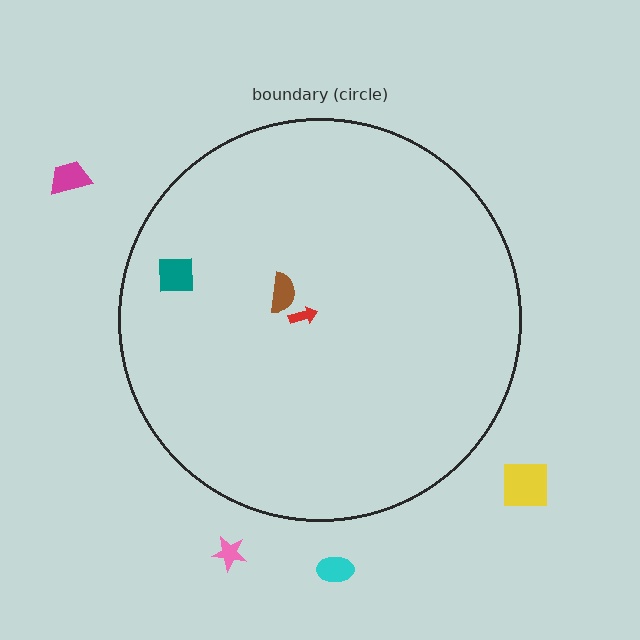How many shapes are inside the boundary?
3 inside, 4 outside.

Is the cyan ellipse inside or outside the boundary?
Outside.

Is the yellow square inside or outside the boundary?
Outside.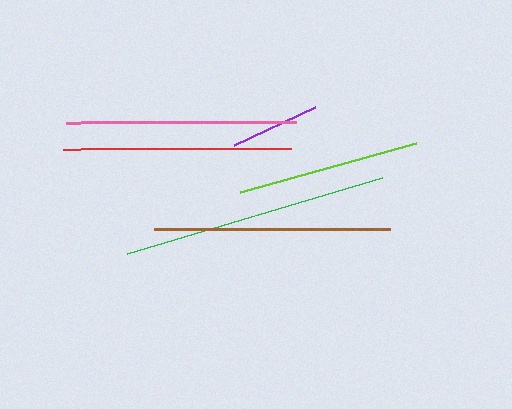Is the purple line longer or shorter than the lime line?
The lime line is longer than the purple line.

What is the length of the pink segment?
The pink segment is approximately 230 pixels long.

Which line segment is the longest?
The green line is the longest at approximately 266 pixels.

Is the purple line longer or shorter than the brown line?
The brown line is longer than the purple line.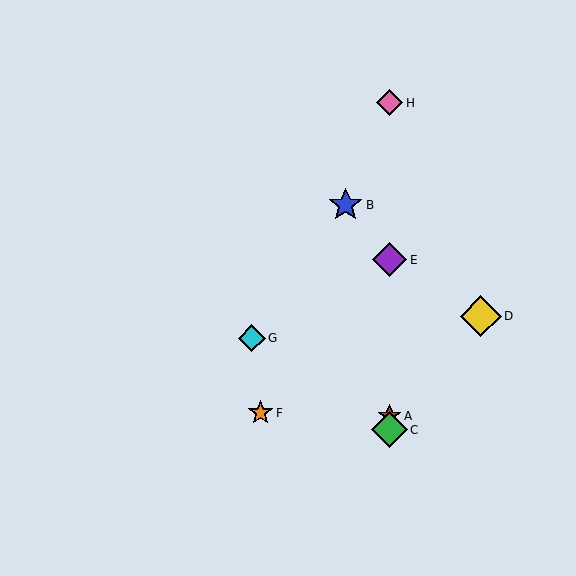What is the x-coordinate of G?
Object G is at x≈252.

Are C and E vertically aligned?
Yes, both are at x≈389.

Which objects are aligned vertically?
Objects A, C, E, H are aligned vertically.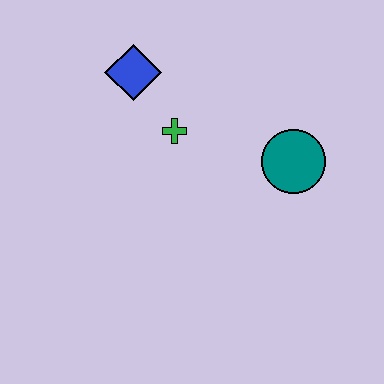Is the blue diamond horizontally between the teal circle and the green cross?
No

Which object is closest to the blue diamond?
The green cross is closest to the blue diamond.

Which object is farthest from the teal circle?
The blue diamond is farthest from the teal circle.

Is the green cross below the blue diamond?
Yes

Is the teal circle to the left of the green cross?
No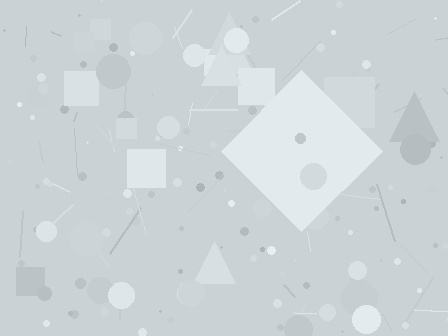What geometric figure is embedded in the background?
A diamond is embedded in the background.